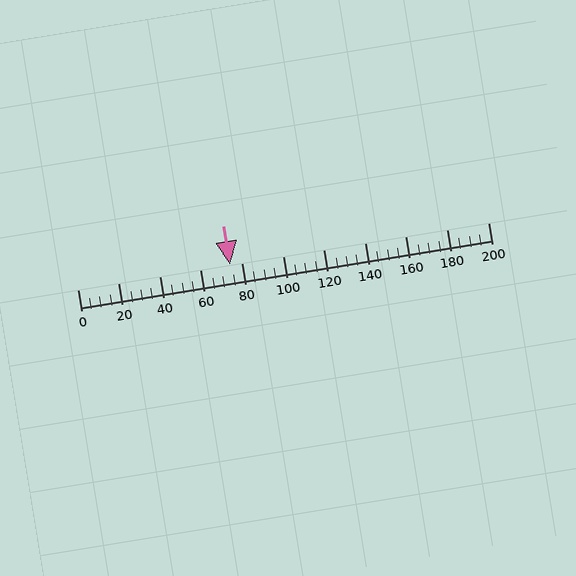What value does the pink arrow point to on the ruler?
The pink arrow points to approximately 74.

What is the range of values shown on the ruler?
The ruler shows values from 0 to 200.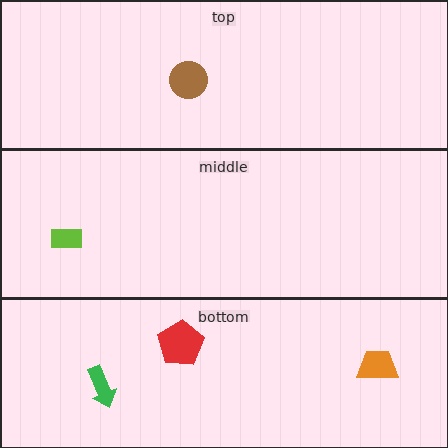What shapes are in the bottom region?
The orange trapezoid, the red pentagon, the green arrow.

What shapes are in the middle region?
The lime rectangle.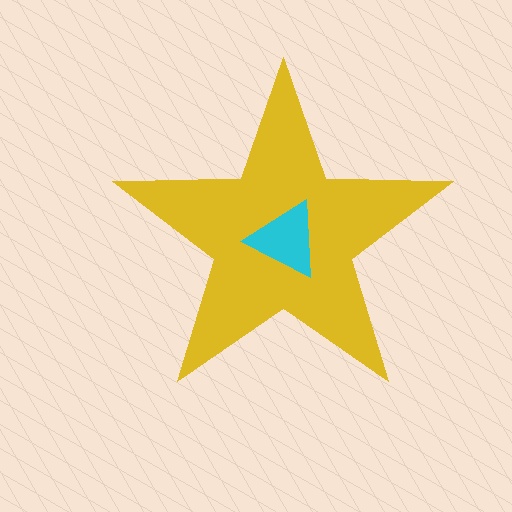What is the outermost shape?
The yellow star.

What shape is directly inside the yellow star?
The cyan triangle.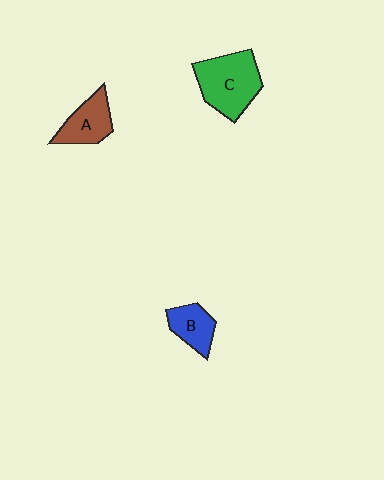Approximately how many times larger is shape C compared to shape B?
Approximately 1.9 times.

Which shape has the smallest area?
Shape B (blue).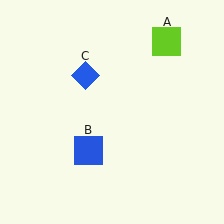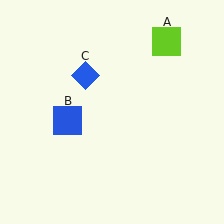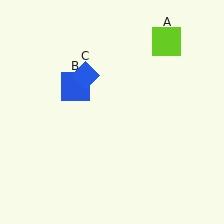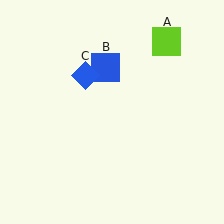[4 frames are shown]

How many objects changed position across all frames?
1 object changed position: blue square (object B).